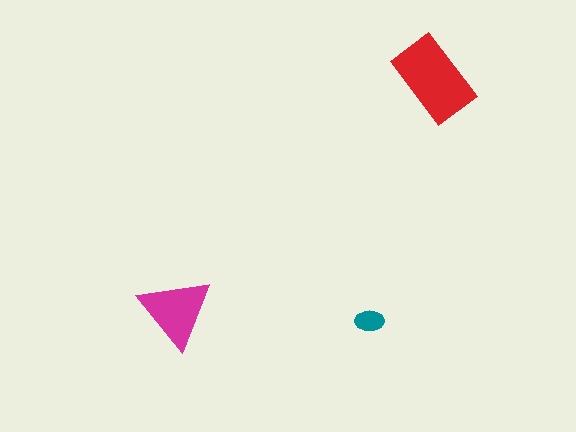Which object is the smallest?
The teal ellipse.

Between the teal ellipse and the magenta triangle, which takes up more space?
The magenta triangle.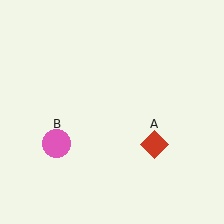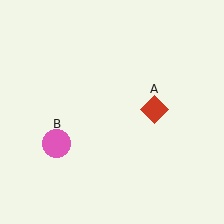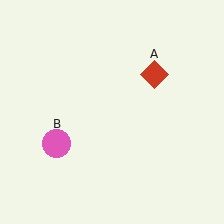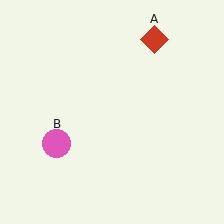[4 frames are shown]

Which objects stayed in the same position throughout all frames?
Pink circle (object B) remained stationary.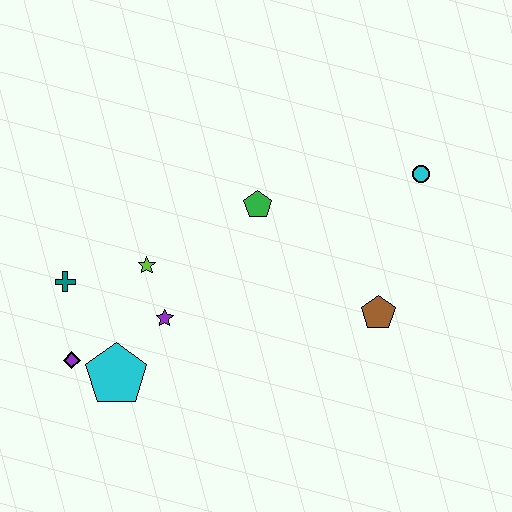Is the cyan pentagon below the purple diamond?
Yes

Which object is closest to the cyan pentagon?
The purple diamond is closest to the cyan pentagon.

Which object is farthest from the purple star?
The cyan circle is farthest from the purple star.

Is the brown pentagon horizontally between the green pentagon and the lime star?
No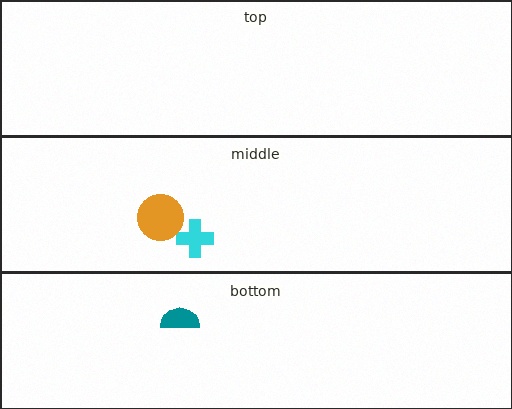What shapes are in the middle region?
The cyan cross, the orange circle.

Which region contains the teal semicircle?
The bottom region.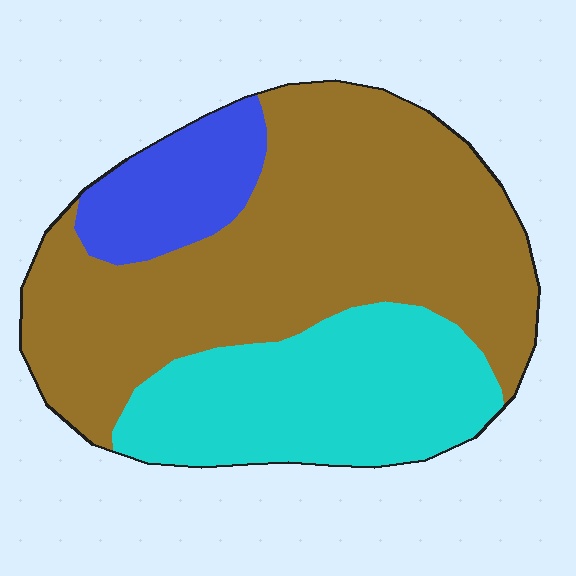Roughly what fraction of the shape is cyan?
Cyan covers 29% of the shape.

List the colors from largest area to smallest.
From largest to smallest: brown, cyan, blue.